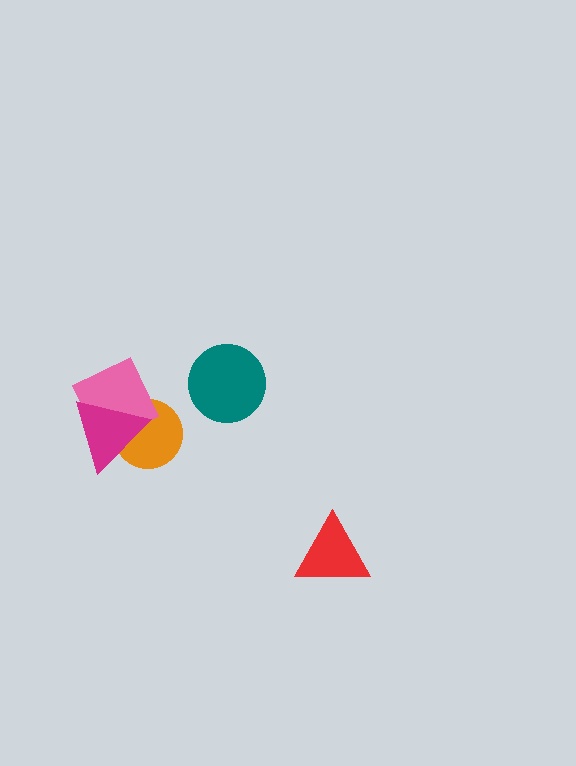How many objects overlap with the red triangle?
0 objects overlap with the red triangle.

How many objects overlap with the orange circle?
2 objects overlap with the orange circle.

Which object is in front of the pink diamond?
The magenta triangle is in front of the pink diamond.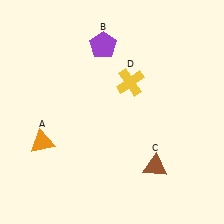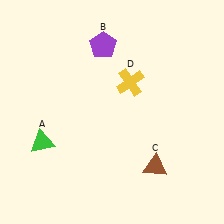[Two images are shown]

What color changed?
The triangle (A) changed from orange in Image 1 to green in Image 2.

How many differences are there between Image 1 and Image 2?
There is 1 difference between the two images.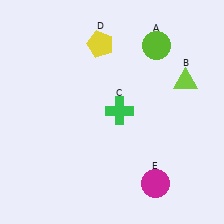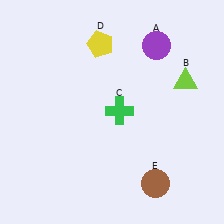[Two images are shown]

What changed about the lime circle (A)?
In Image 1, A is lime. In Image 2, it changed to purple.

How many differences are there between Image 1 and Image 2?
There are 2 differences between the two images.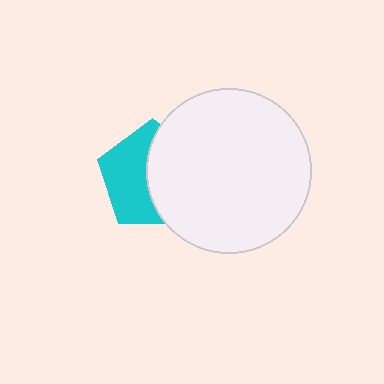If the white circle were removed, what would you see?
You would see the complete cyan pentagon.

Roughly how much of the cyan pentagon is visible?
About half of it is visible (roughly 49%).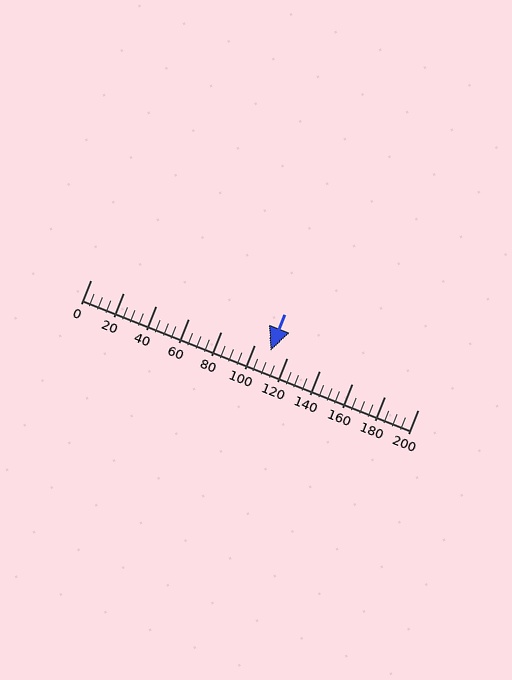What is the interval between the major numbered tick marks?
The major tick marks are spaced 20 units apart.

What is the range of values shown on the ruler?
The ruler shows values from 0 to 200.